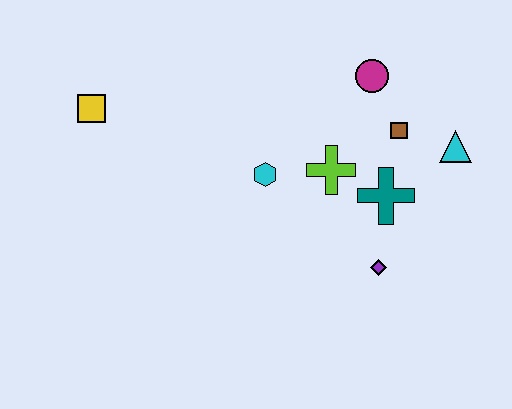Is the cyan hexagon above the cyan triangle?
No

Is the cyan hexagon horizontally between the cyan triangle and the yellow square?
Yes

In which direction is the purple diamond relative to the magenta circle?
The purple diamond is below the magenta circle.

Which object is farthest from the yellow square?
The cyan triangle is farthest from the yellow square.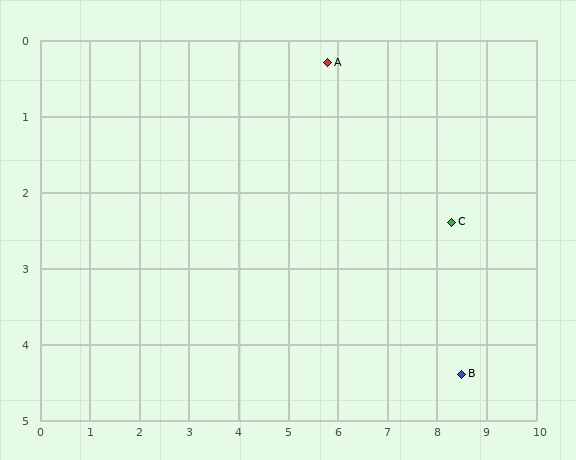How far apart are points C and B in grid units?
Points C and B are about 2.0 grid units apart.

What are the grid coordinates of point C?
Point C is at approximately (8.3, 2.4).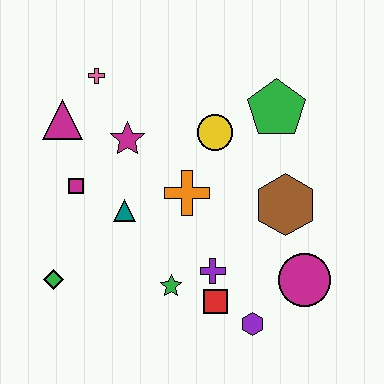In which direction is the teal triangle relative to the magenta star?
The teal triangle is below the magenta star.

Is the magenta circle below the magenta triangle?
Yes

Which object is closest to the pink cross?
The magenta triangle is closest to the pink cross.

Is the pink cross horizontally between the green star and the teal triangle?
No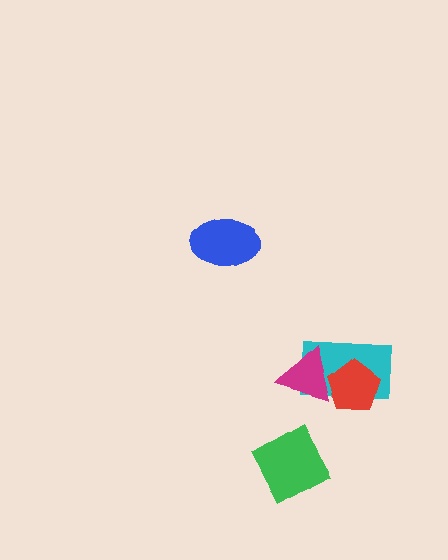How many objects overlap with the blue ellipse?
0 objects overlap with the blue ellipse.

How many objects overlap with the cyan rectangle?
2 objects overlap with the cyan rectangle.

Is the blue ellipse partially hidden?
No, no other shape covers it.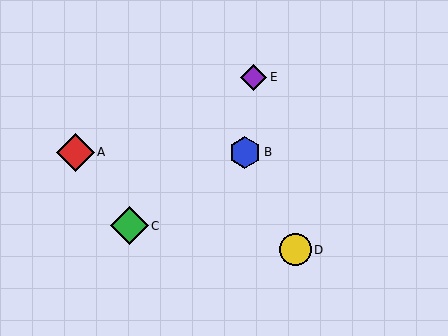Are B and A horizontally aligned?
Yes, both are at y≈152.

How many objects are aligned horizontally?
2 objects (A, B) are aligned horizontally.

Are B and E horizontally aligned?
No, B is at y≈152 and E is at y≈77.